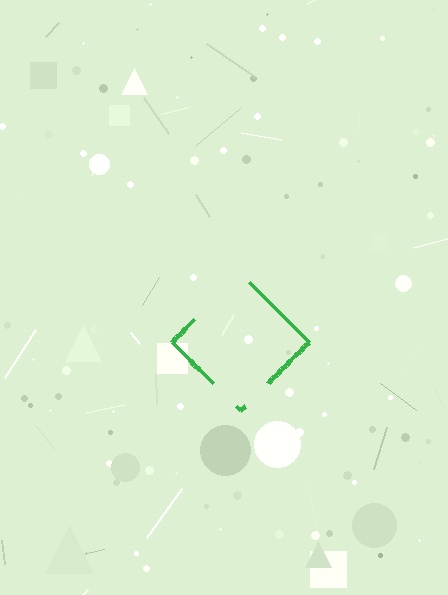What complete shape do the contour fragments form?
The contour fragments form a diamond.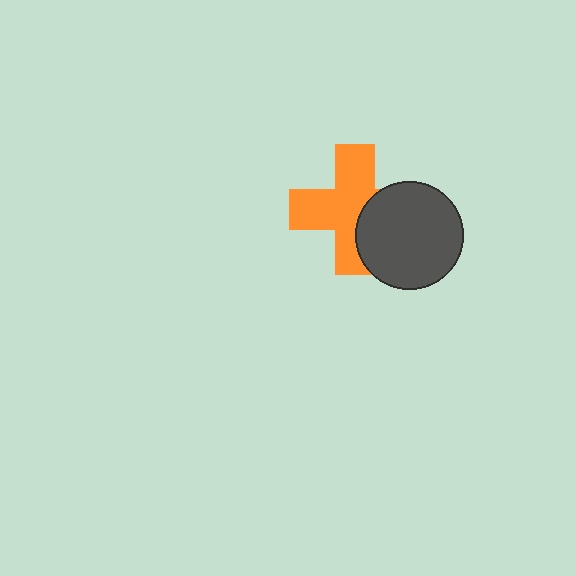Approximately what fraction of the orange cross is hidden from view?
Roughly 34% of the orange cross is hidden behind the dark gray circle.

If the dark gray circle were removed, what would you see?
You would see the complete orange cross.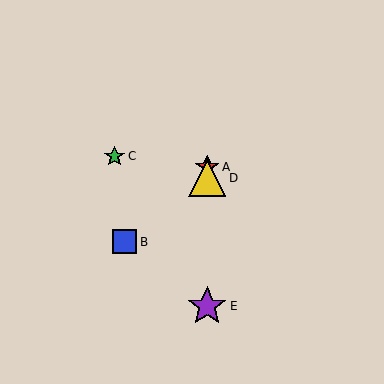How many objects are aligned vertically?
3 objects (A, D, E) are aligned vertically.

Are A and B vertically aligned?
No, A is at x≈207 and B is at x≈125.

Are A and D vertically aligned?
Yes, both are at x≈207.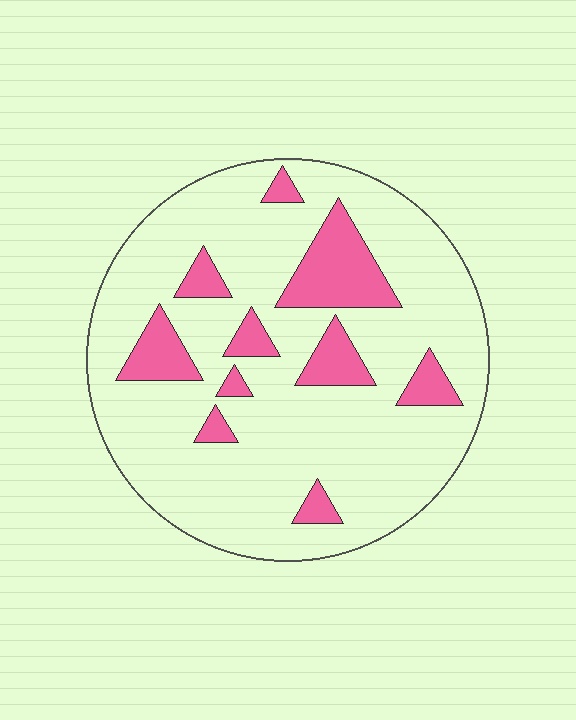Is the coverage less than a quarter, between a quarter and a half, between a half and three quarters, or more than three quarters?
Less than a quarter.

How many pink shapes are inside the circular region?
10.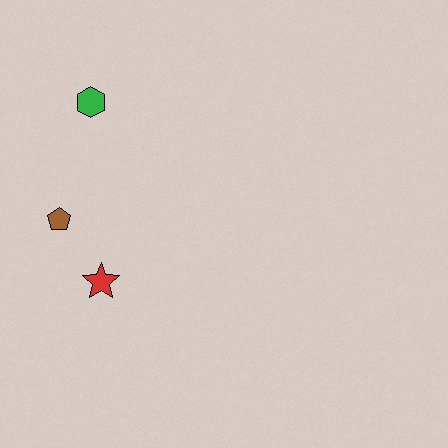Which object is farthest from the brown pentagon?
The green hexagon is farthest from the brown pentagon.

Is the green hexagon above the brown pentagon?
Yes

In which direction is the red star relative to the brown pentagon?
The red star is below the brown pentagon.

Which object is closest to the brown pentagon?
The red star is closest to the brown pentagon.